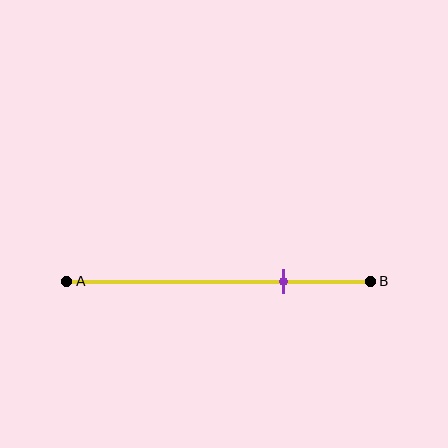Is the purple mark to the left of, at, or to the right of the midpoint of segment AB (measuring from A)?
The purple mark is to the right of the midpoint of segment AB.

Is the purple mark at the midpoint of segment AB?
No, the mark is at about 70% from A, not at the 50% midpoint.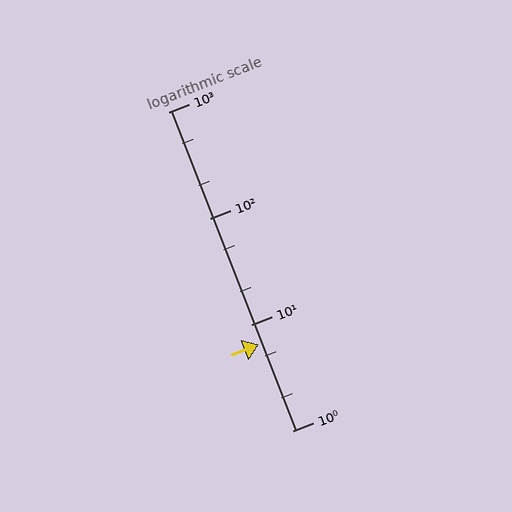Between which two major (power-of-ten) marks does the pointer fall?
The pointer is between 1 and 10.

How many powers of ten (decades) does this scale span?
The scale spans 3 decades, from 1 to 1000.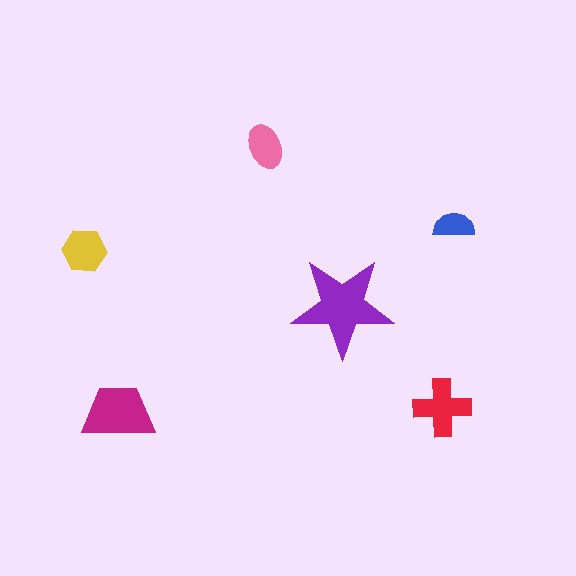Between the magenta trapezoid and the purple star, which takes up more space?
The purple star.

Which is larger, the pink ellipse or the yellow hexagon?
The yellow hexagon.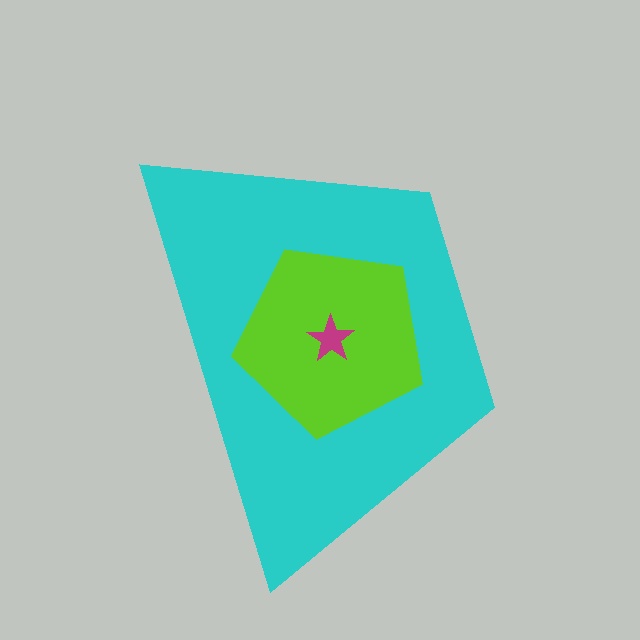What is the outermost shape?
The cyan trapezoid.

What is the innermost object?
The magenta star.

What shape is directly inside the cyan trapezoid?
The lime pentagon.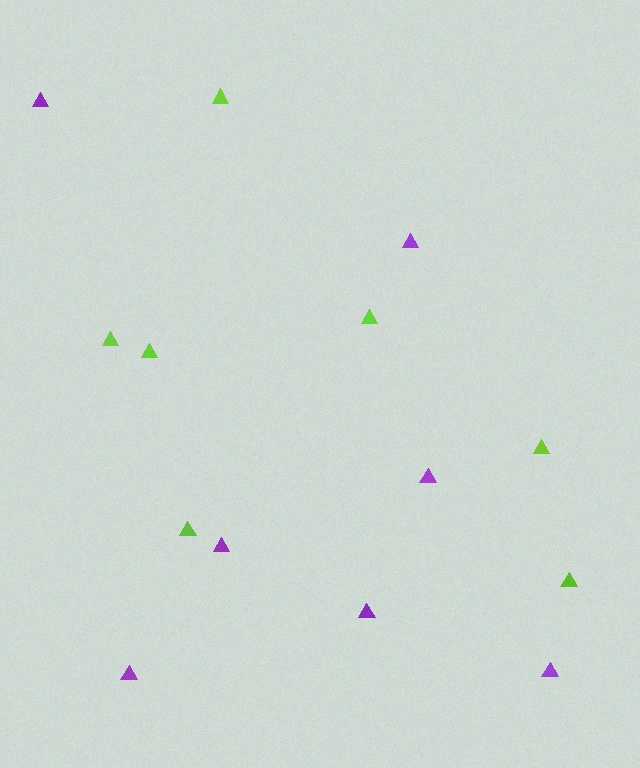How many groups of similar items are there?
There are 2 groups: one group of lime triangles (7) and one group of purple triangles (7).